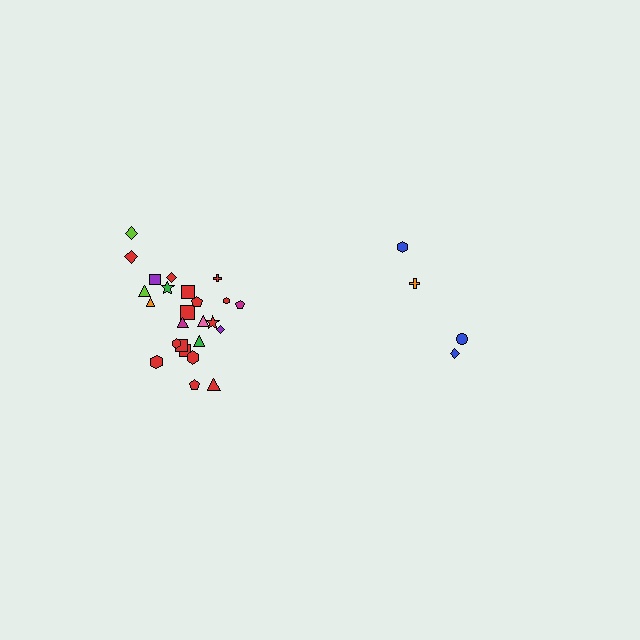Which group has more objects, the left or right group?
The left group.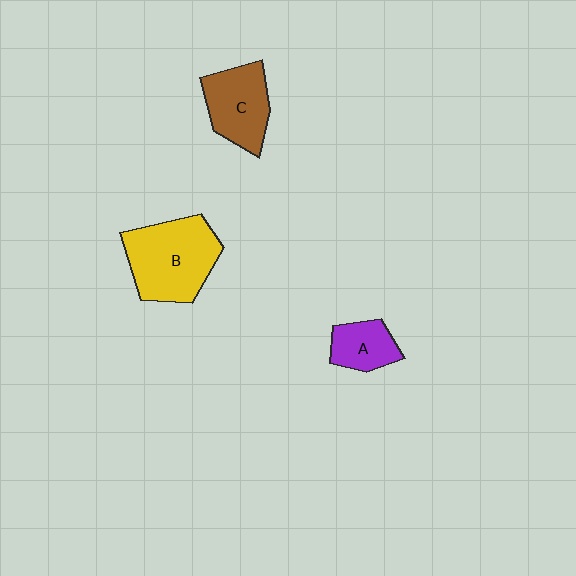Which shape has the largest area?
Shape B (yellow).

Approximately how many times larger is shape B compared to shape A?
Approximately 2.2 times.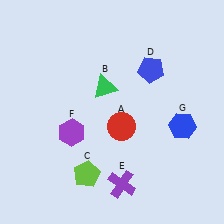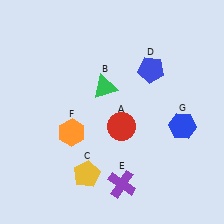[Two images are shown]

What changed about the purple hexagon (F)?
In Image 1, F is purple. In Image 2, it changed to orange.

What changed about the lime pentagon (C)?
In Image 1, C is lime. In Image 2, it changed to yellow.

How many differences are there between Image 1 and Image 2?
There are 2 differences between the two images.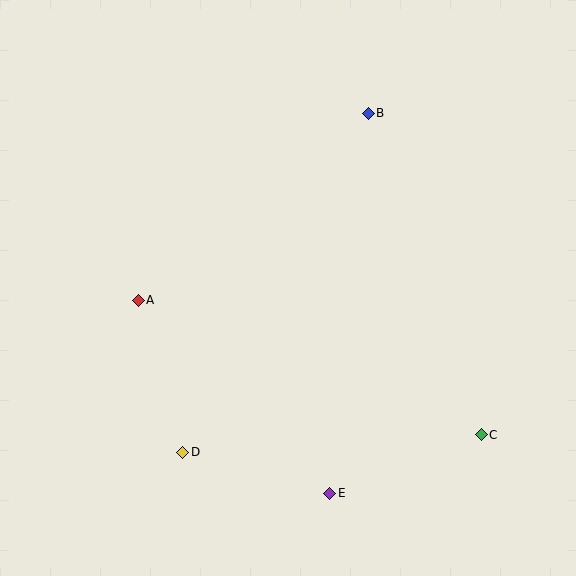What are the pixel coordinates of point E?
Point E is at (330, 493).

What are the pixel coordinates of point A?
Point A is at (138, 300).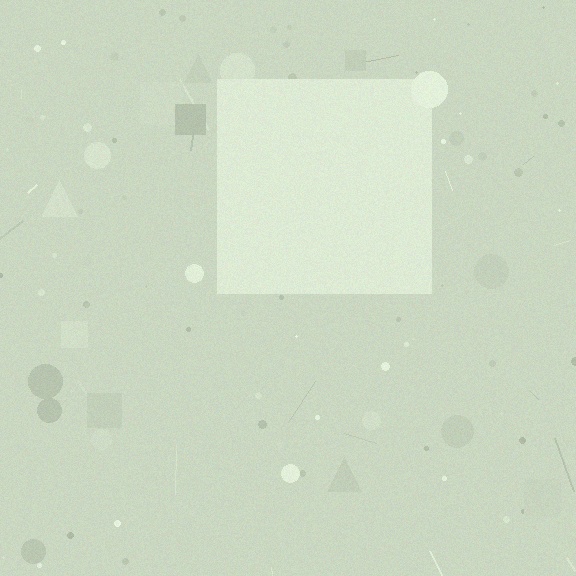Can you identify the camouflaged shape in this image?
The camouflaged shape is a square.